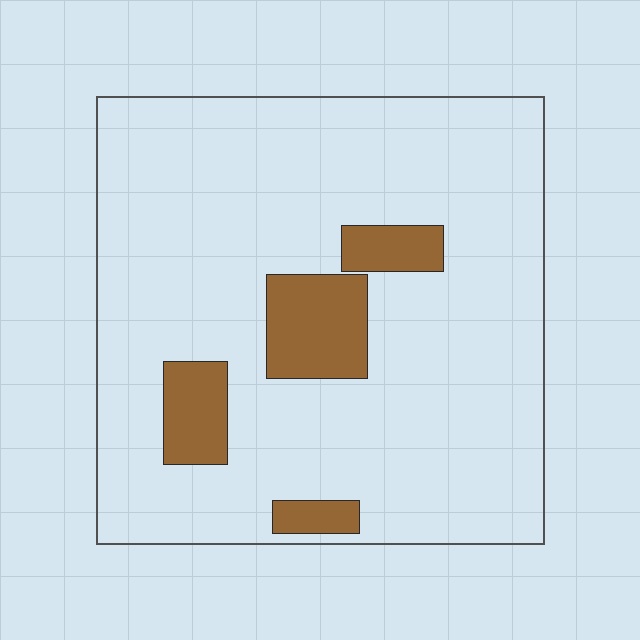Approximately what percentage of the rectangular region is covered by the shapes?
Approximately 15%.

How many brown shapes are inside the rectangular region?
4.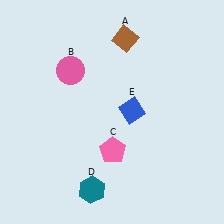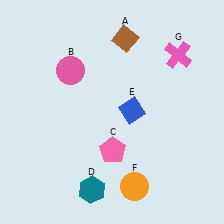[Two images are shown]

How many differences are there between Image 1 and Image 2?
There are 2 differences between the two images.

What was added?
An orange circle (F), a pink cross (G) were added in Image 2.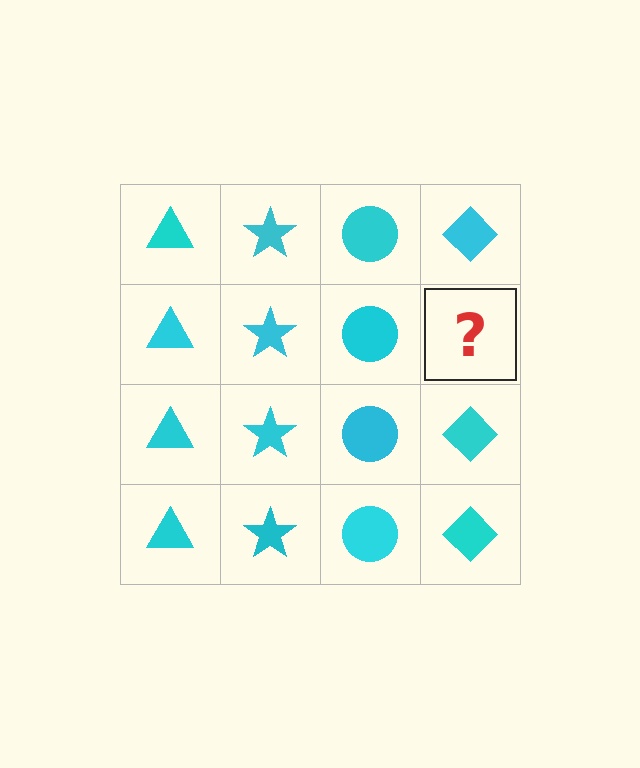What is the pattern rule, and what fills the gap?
The rule is that each column has a consistent shape. The gap should be filled with a cyan diamond.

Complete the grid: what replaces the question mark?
The question mark should be replaced with a cyan diamond.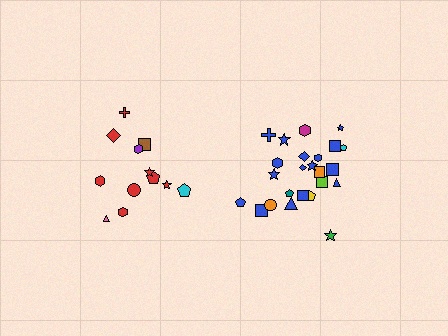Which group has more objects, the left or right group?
The right group.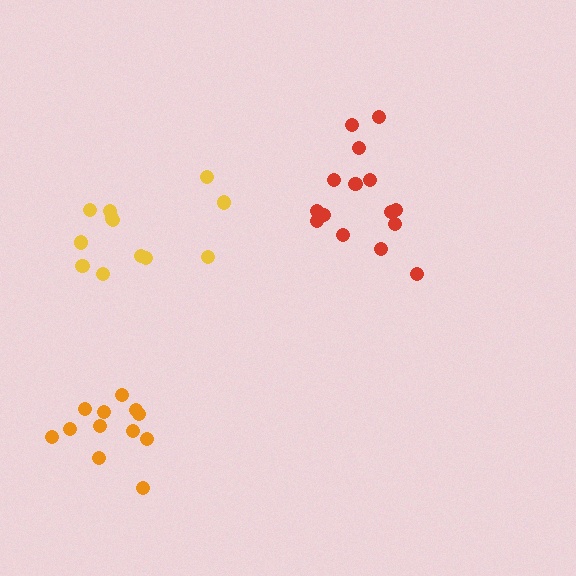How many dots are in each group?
Group 1: 15 dots, Group 2: 12 dots, Group 3: 12 dots (39 total).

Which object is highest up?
The red cluster is topmost.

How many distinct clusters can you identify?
There are 3 distinct clusters.